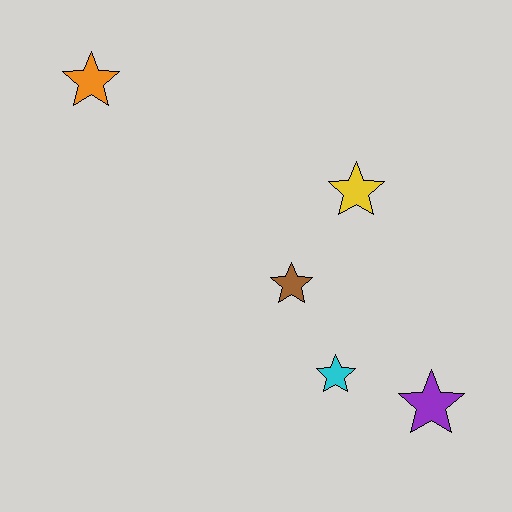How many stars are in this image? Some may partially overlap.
There are 5 stars.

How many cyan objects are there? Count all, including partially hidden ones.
There is 1 cyan object.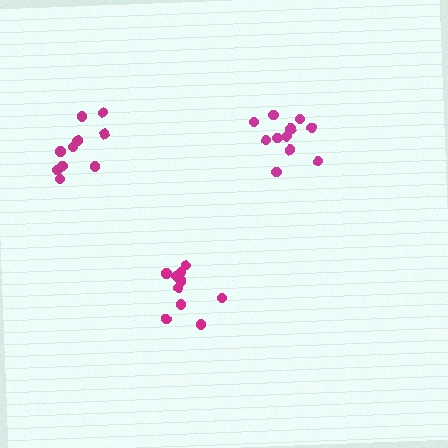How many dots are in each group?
Group 1: 11 dots, Group 2: 10 dots, Group 3: 12 dots (33 total).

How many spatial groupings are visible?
There are 3 spatial groupings.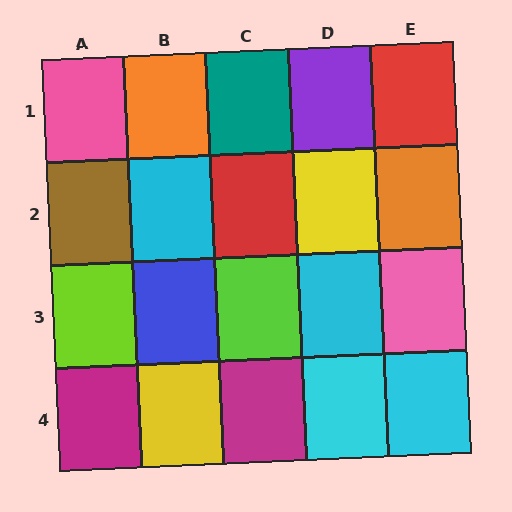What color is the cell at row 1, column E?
Red.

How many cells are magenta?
2 cells are magenta.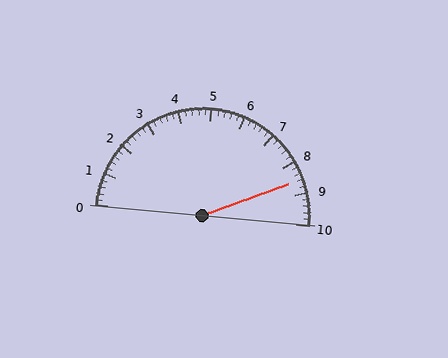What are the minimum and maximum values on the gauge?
The gauge ranges from 0 to 10.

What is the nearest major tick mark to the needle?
The nearest major tick mark is 9.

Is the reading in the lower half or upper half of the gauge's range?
The reading is in the upper half of the range (0 to 10).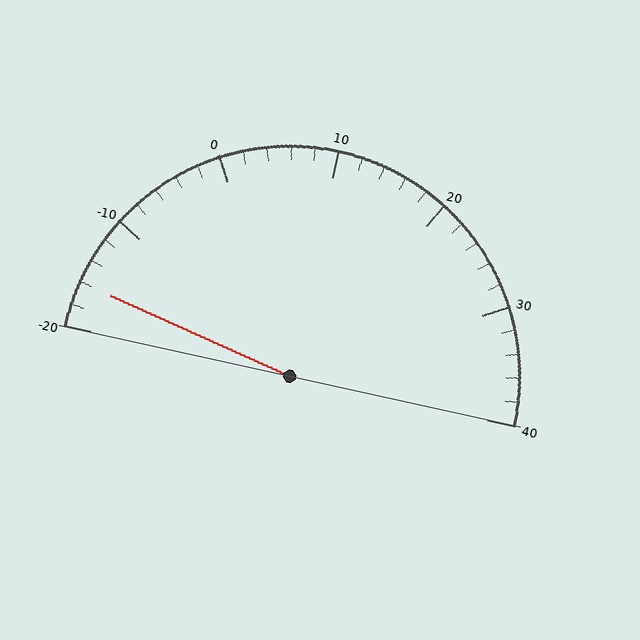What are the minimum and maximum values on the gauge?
The gauge ranges from -20 to 40.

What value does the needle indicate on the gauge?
The needle indicates approximately -16.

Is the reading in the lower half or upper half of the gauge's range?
The reading is in the lower half of the range (-20 to 40).